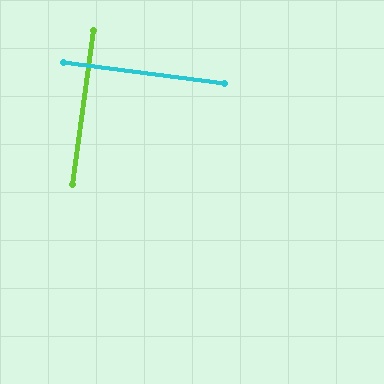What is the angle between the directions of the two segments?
Approximately 89 degrees.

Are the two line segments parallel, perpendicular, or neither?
Perpendicular — they meet at approximately 89°.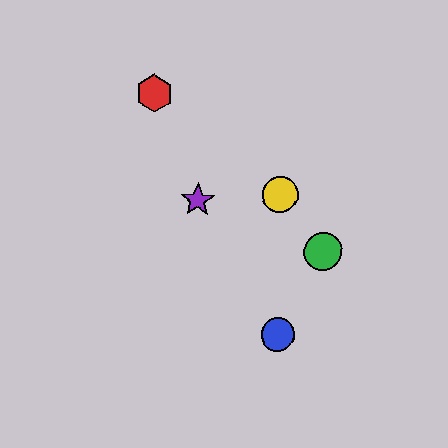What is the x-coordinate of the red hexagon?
The red hexagon is at x≈154.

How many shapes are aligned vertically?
2 shapes (the blue circle, the yellow circle) are aligned vertically.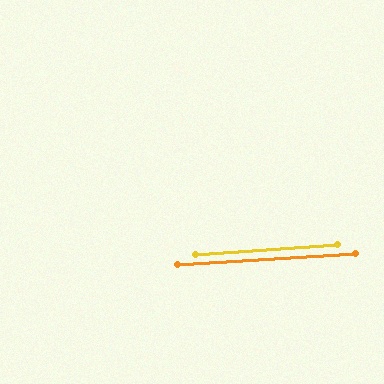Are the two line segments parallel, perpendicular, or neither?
Parallel — their directions differ by only 0.9°.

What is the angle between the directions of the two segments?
Approximately 1 degree.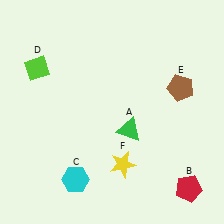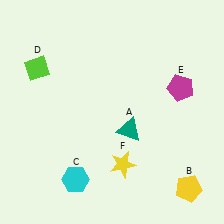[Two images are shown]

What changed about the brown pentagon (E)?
In Image 1, E is brown. In Image 2, it changed to magenta.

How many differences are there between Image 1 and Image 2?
There are 3 differences between the two images.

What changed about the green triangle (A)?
In Image 1, A is green. In Image 2, it changed to teal.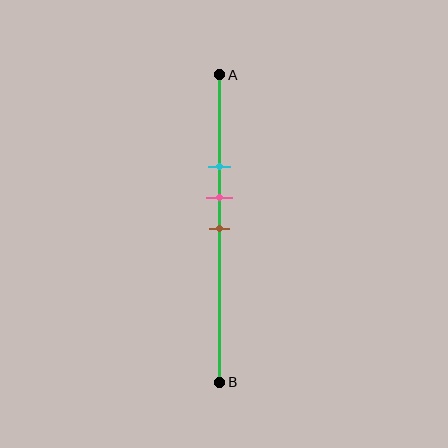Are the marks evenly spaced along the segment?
Yes, the marks are approximately evenly spaced.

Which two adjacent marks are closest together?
The pink and brown marks are the closest adjacent pair.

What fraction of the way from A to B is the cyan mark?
The cyan mark is approximately 30% (0.3) of the way from A to B.